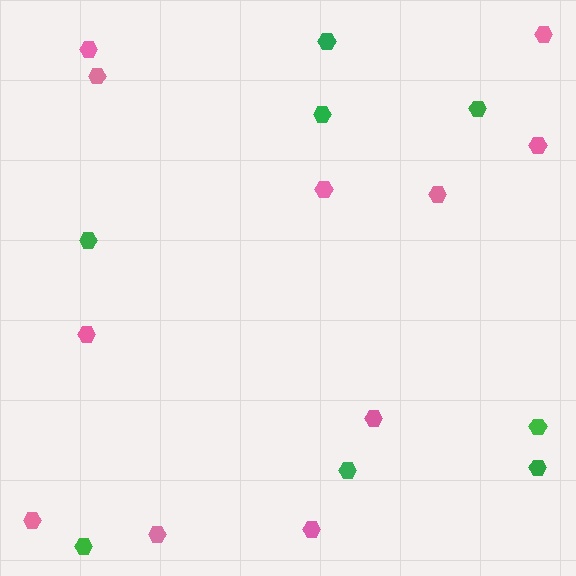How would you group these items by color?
There are 2 groups: one group of green hexagons (8) and one group of pink hexagons (11).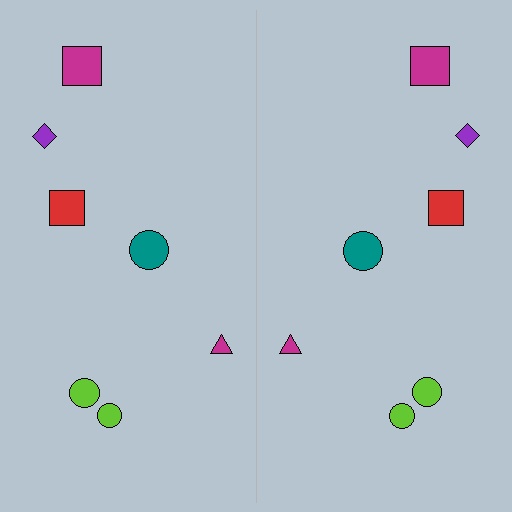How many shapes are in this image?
There are 14 shapes in this image.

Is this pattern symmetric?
Yes, this pattern has bilateral (reflection) symmetry.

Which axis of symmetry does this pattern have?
The pattern has a vertical axis of symmetry running through the center of the image.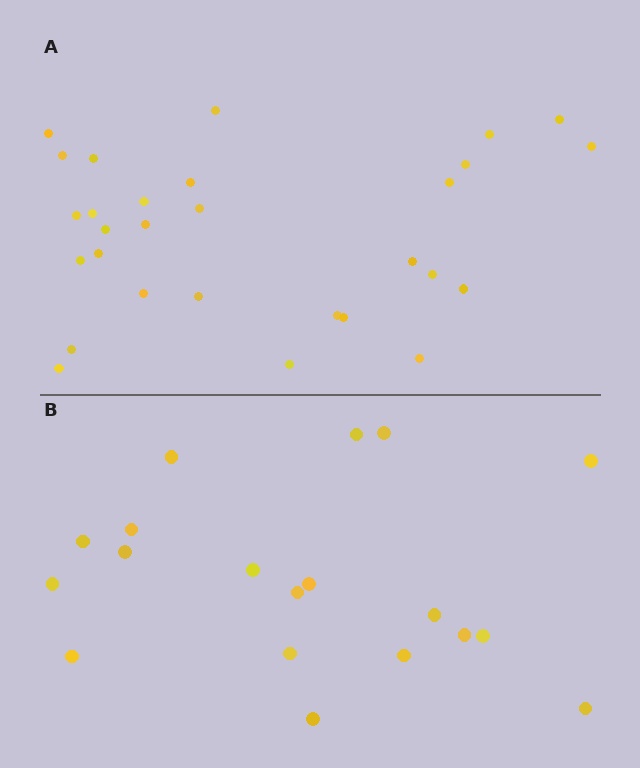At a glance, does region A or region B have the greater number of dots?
Region A (the top region) has more dots.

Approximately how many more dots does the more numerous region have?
Region A has roughly 10 or so more dots than region B.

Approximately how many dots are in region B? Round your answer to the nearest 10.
About 20 dots. (The exact count is 19, which rounds to 20.)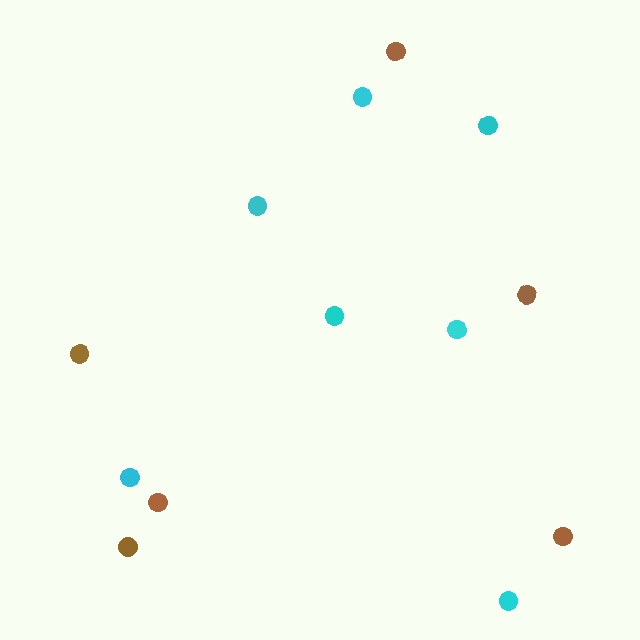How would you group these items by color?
There are 2 groups: one group of cyan circles (7) and one group of brown circles (6).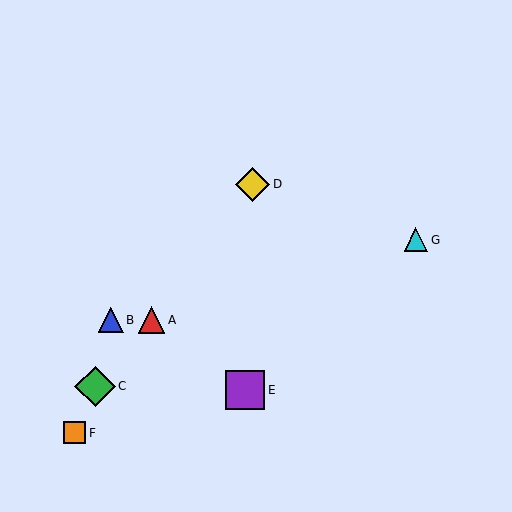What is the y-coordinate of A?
Object A is at y≈320.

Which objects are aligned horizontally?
Objects A, B are aligned horizontally.